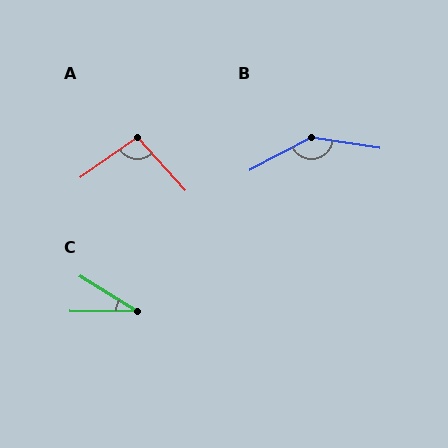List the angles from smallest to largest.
C (32°), A (97°), B (143°).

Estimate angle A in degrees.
Approximately 97 degrees.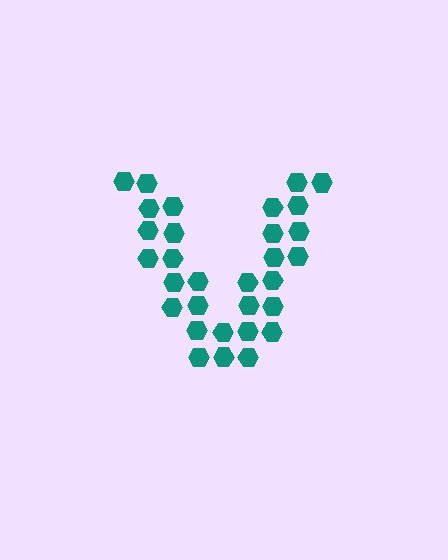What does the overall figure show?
The overall figure shows the letter V.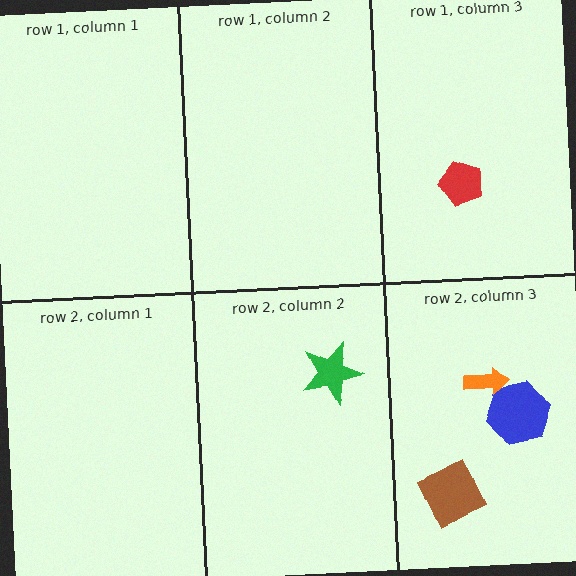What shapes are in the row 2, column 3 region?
The blue hexagon, the orange arrow, the brown square.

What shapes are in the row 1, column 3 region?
The red pentagon.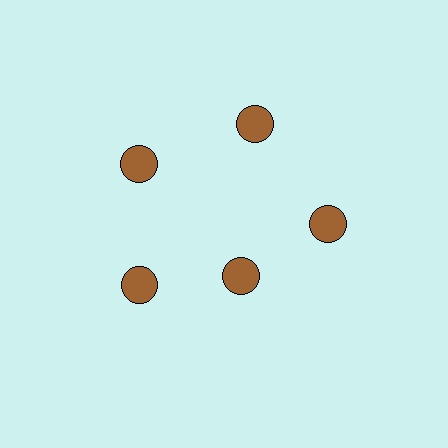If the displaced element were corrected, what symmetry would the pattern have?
It would have 5-fold rotational symmetry — the pattern would map onto itself every 72 degrees.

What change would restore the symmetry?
The symmetry would be restored by moving it outward, back onto the ring so that all 5 circles sit at equal angles and equal distance from the center.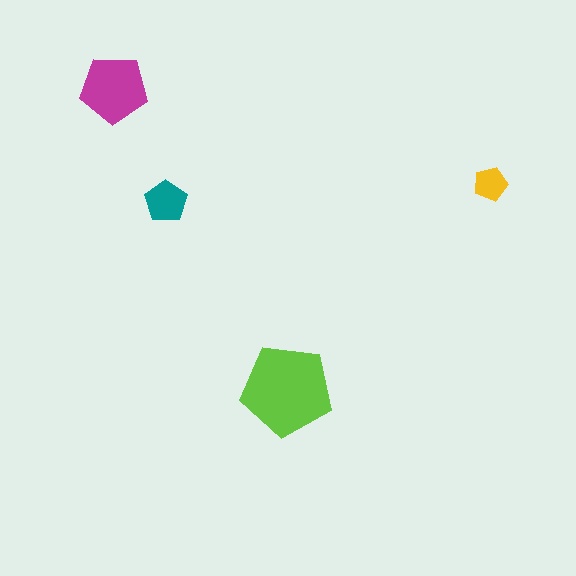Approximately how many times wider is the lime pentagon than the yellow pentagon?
About 3 times wider.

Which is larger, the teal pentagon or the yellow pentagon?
The teal one.